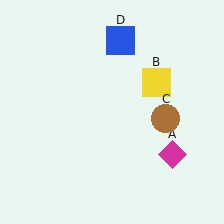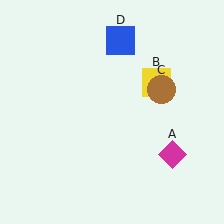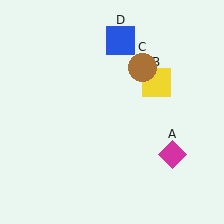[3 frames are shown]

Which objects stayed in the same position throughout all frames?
Magenta diamond (object A) and yellow square (object B) and blue square (object D) remained stationary.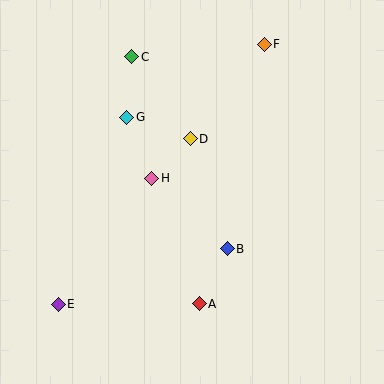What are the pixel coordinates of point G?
Point G is at (127, 117).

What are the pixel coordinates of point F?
Point F is at (264, 44).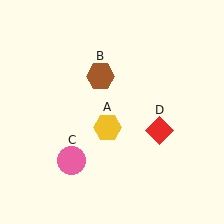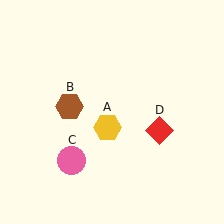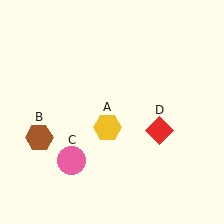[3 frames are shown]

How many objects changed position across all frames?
1 object changed position: brown hexagon (object B).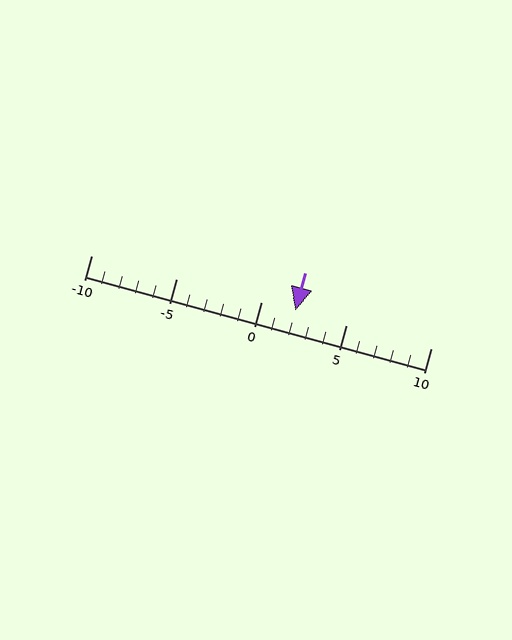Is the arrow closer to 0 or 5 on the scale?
The arrow is closer to 0.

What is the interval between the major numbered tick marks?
The major tick marks are spaced 5 units apart.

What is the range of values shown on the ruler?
The ruler shows values from -10 to 10.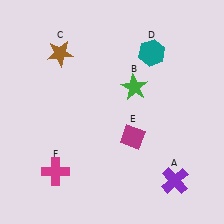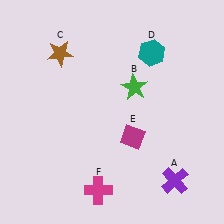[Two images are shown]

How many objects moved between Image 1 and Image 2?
1 object moved between the two images.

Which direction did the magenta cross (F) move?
The magenta cross (F) moved right.